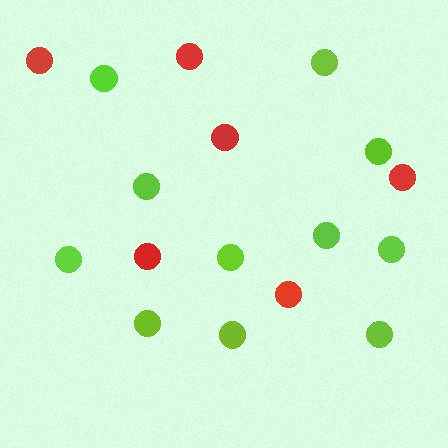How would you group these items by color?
There are 2 groups: one group of lime circles (11) and one group of red circles (6).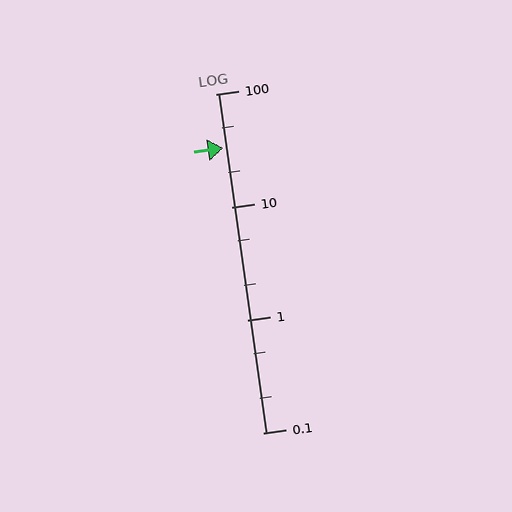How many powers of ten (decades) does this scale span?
The scale spans 3 decades, from 0.1 to 100.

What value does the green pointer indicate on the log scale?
The pointer indicates approximately 33.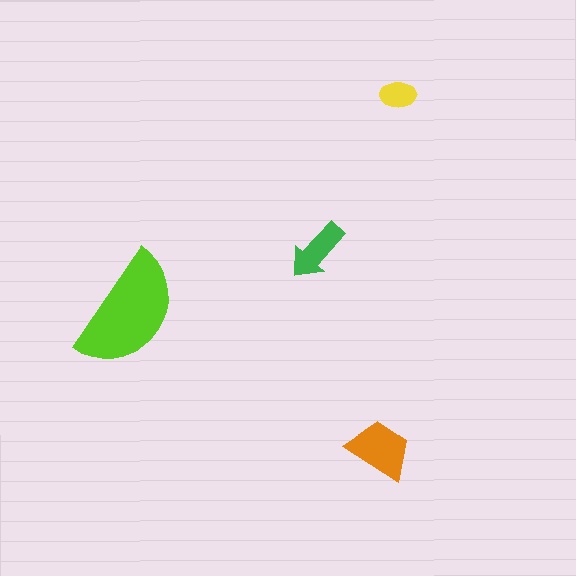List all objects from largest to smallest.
The lime semicircle, the orange trapezoid, the green arrow, the yellow ellipse.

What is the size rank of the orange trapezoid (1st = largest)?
2nd.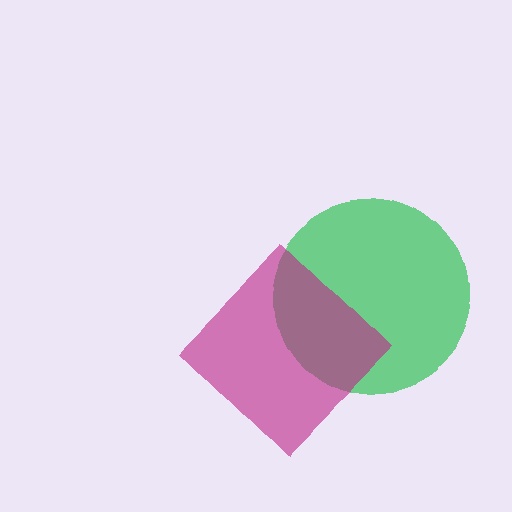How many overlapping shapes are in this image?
There are 2 overlapping shapes in the image.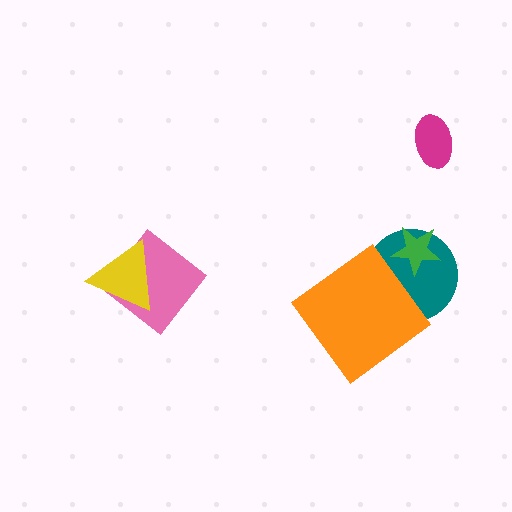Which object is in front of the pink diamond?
The yellow triangle is in front of the pink diamond.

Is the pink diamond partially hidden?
Yes, it is partially covered by another shape.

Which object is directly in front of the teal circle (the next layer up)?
The green star is directly in front of the teal circle.